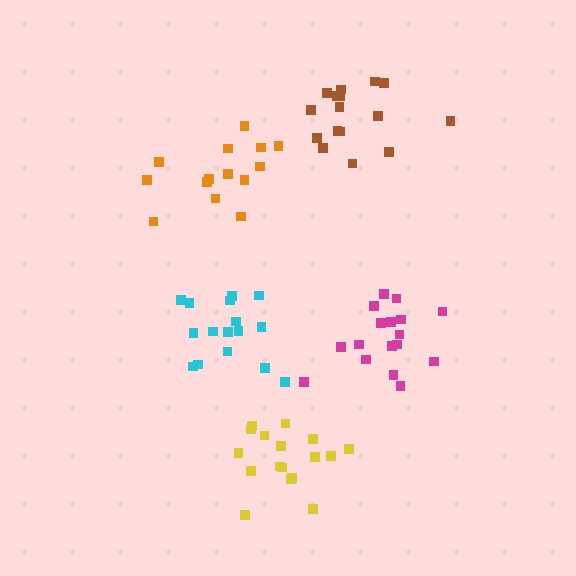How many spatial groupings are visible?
There are 5 spatial groupings.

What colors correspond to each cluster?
The clusters are colored: cyan, brown, orange, magenta, yellow.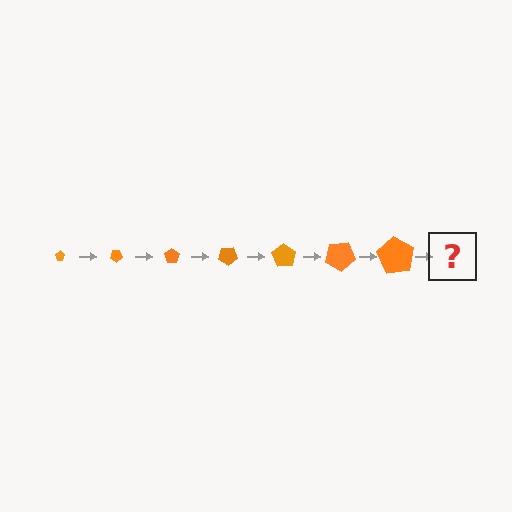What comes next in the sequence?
The next element should be a pentagon, larger than the previous one and rotated 245 degrees from the start.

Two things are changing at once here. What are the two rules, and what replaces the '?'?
The two rules are that the pentagon grows larger each step and it rotates 35 degrees each step. The '?' should be a pentagon, larger than the previous one and rotated 245 degrees from the start.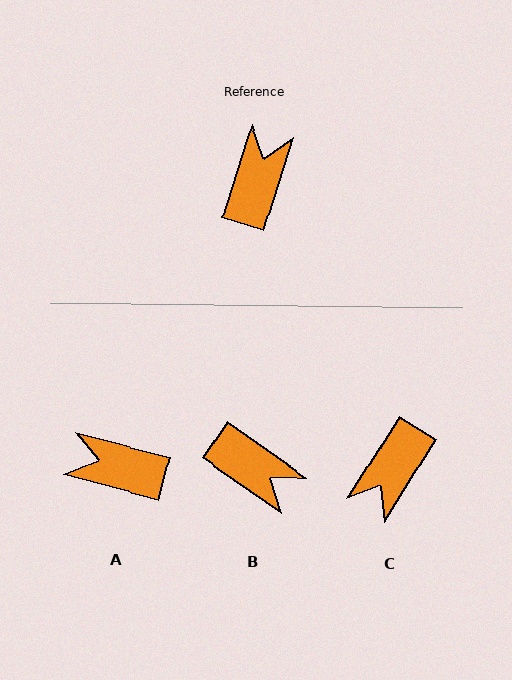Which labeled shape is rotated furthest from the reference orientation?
C, about 166 degrees away.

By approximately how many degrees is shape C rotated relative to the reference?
Approximately 166 degrees counter-clockwise.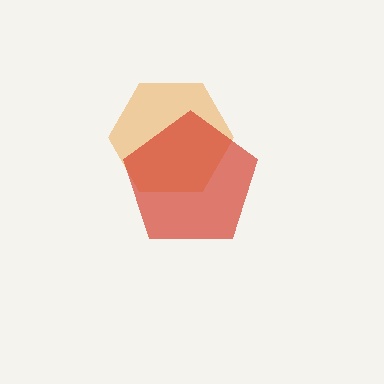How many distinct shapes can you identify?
There are 2 distinct shapes: an orange hexagon, a red pentagon.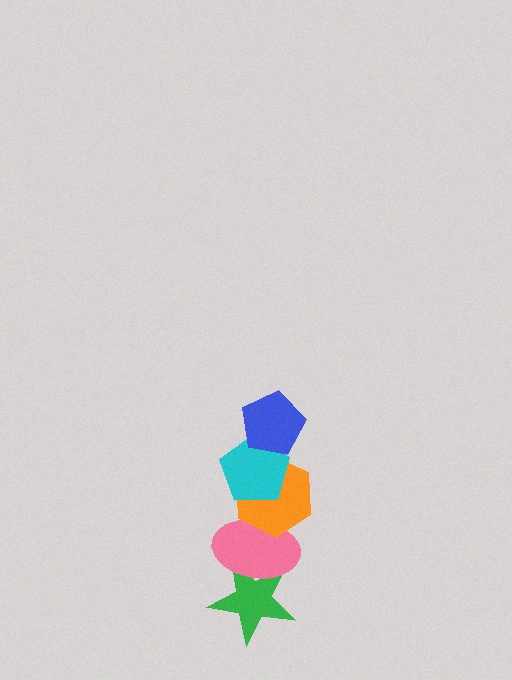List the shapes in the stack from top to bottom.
From top to bottom: the blue pentagon, the cyan pentagon, the orange hexagon, the pink ellipse, the green star.